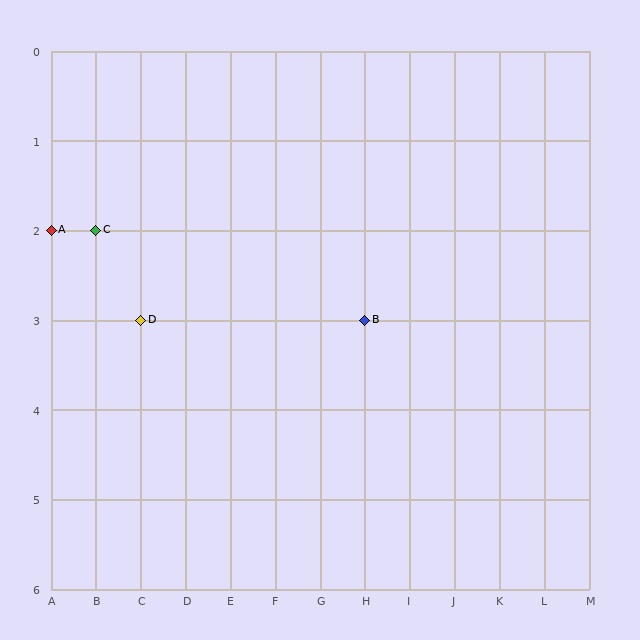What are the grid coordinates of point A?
Point A is at grid coordinates (A, 2).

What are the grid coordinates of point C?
Point C is at grid coordinates (B, 2).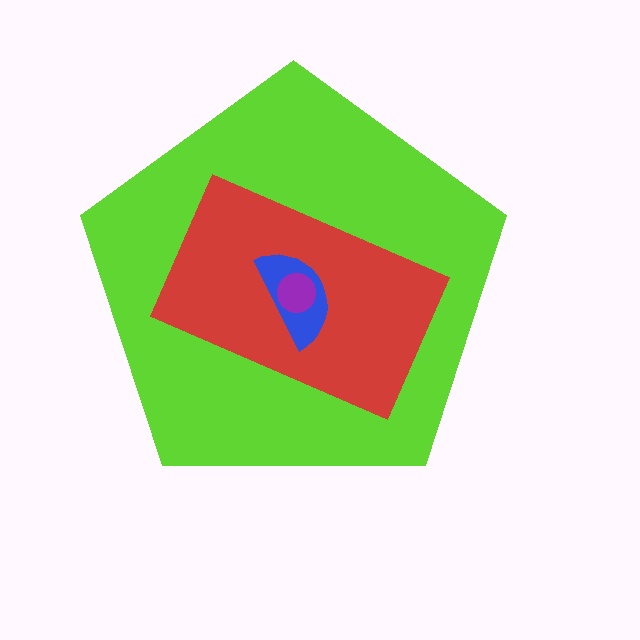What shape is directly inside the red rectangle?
The blue semicircle.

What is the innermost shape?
The purple circle.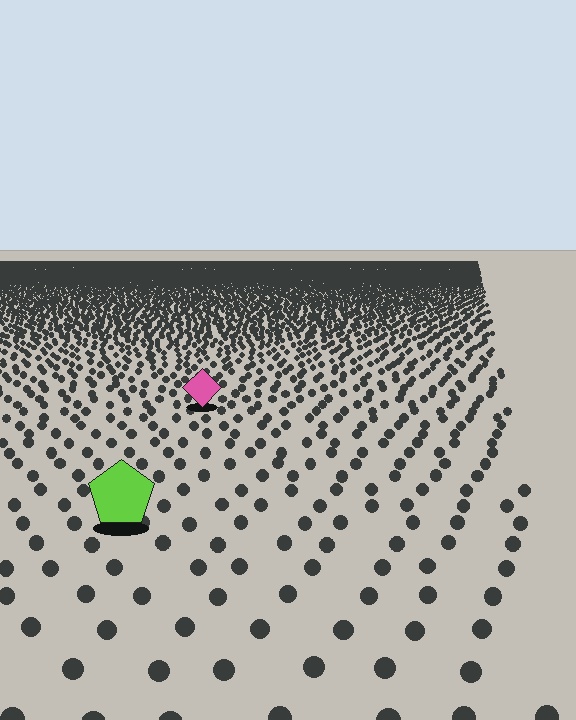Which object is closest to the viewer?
The lime pentagon is closest. The texture marks near it are larger and more spread out.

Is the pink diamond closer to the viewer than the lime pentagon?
No. The lime pentagon is closer — you can tell from the texture gradient: the ground texture is coarser near it.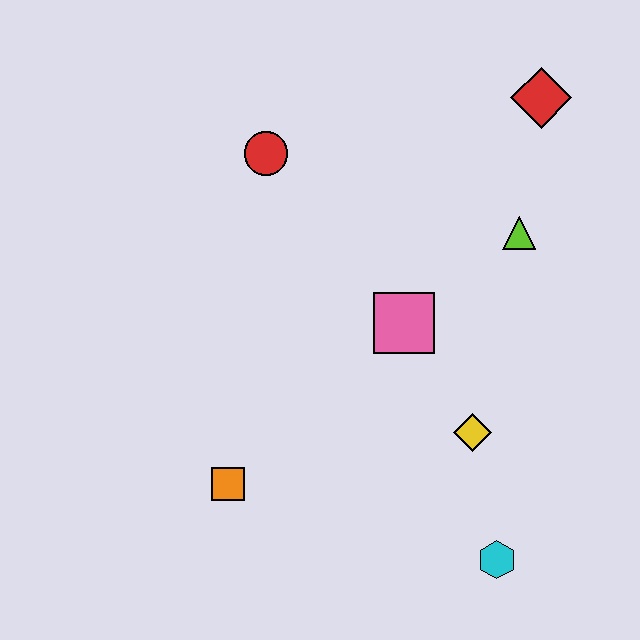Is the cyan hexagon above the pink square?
No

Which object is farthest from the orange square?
The red diamond is farthest from the orange square.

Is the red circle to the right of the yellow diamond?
No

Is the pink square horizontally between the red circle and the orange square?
No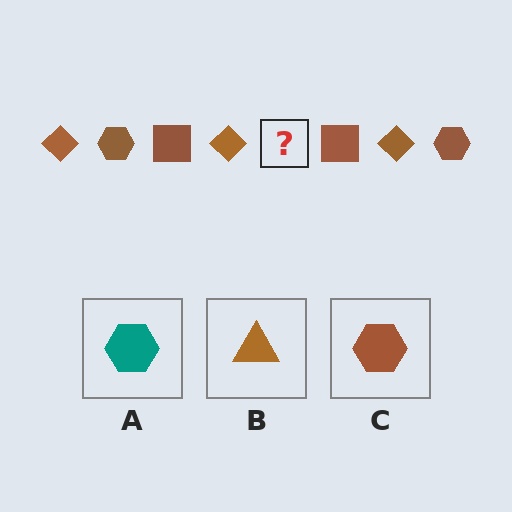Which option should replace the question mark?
Option C.